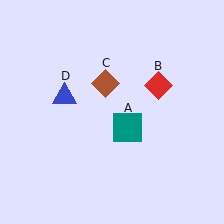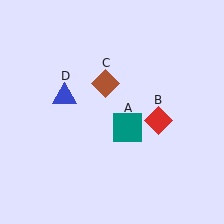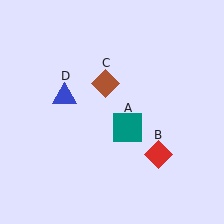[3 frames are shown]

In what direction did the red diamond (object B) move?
The red diamond (object B) moved down.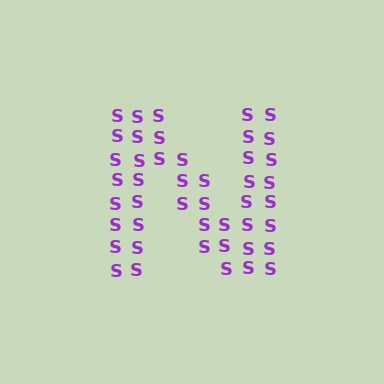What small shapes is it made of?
It is made of small letter S's.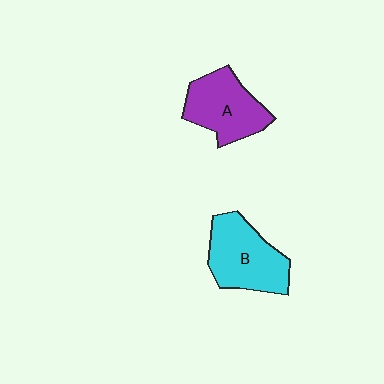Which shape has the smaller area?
Shape A (purple).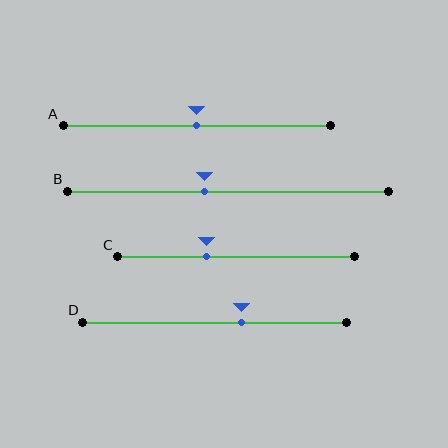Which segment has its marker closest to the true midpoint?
Segment A has its marker closest to the true midpoint.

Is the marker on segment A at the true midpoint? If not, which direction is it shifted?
Yes, the marker on segment A is at the true midpoint.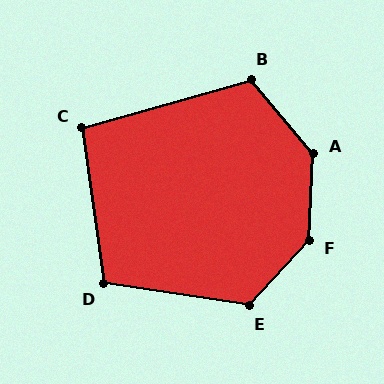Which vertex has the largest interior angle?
F, at approximately 140 degrees.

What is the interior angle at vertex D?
Approximately 106 degrees (obtuse).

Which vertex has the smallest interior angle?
C, at approximately 98 degrees.